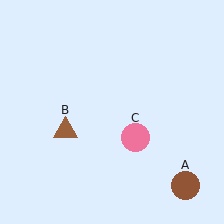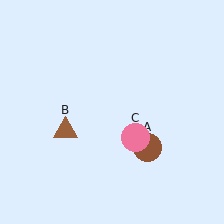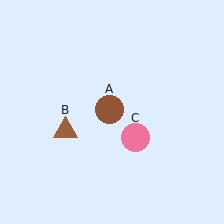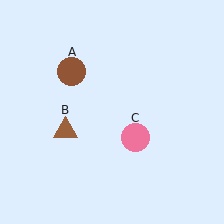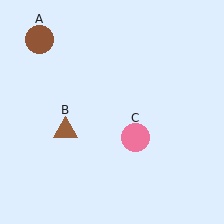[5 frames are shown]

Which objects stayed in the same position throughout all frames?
Brown triangle (object B) and pink circle (object C) remained stationary.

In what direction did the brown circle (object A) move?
The brown circle (object A) moved up and to the left.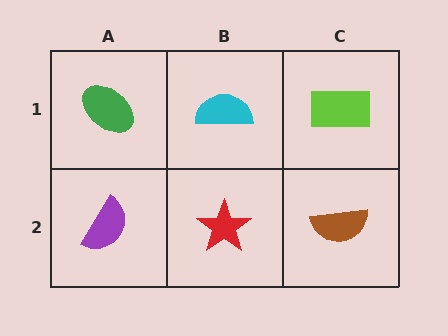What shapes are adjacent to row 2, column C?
A lime rectangle (row 1, column C), a red star (row 2, column B).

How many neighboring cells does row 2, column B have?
3.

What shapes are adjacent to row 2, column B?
A cyan semicircle (row 1, column B), a purple semicircle (row 2, column A), a brown semicircle (row 2, column C).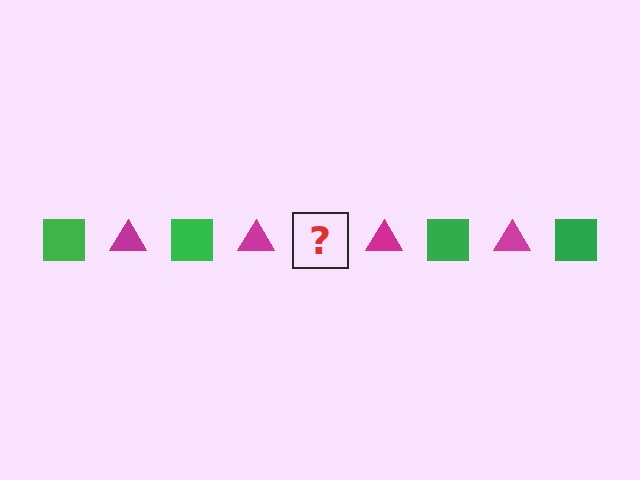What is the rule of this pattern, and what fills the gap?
The rule is that the pattern alternates between green square and magenta triangle. The gap should be filled with a green square.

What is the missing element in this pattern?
The missing element is a green square.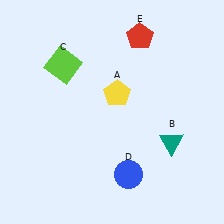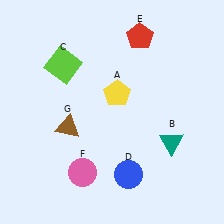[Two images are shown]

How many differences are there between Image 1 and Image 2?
There are 2 differences between the two images.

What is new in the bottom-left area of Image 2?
A pink circle (F) was added in the bottom-left area of Image 2.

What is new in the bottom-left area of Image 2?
A brown triangle (G) was added in the bottom-left area of Image 2.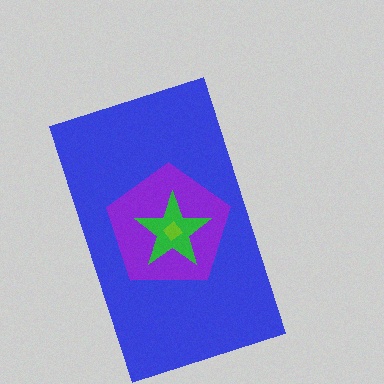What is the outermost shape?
The blue rectangle.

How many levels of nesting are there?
4.